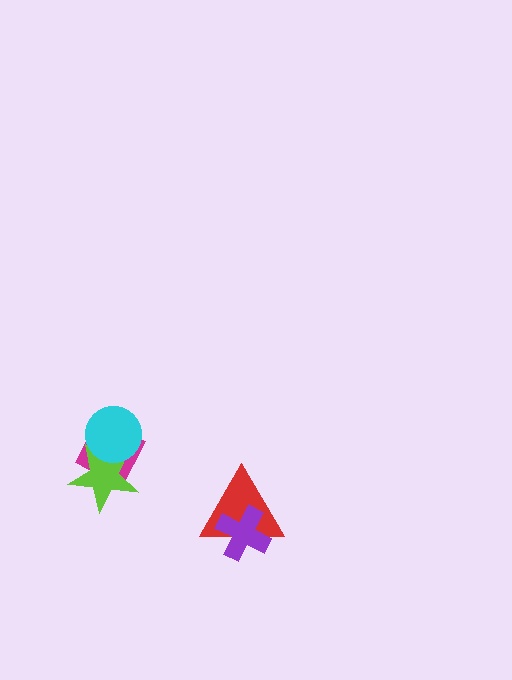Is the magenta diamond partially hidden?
Yes, it is partially covered by another shape.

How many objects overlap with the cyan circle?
2 objects overlap with the cyan circle.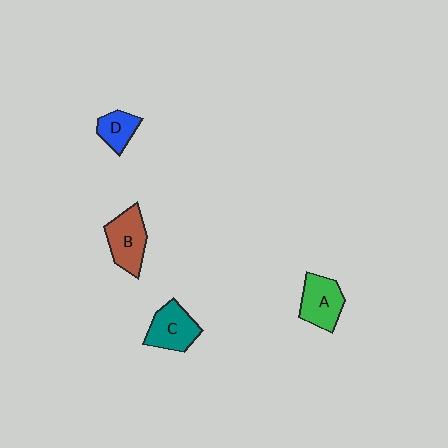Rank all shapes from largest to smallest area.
From largest to smallest: B (brown), C (teal), A (green), D (blue).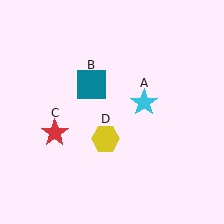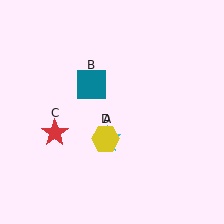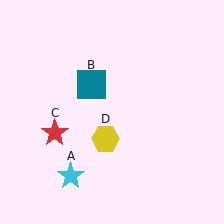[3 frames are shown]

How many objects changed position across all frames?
1 object changed position: cyan star (object A).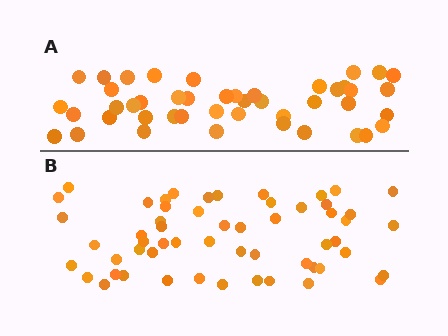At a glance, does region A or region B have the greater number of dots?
Region B (the bottom region) has more dots.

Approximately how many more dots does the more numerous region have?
Region B has roughly 12 or so more dots than region A.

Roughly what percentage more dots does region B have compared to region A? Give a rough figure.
About 25% more.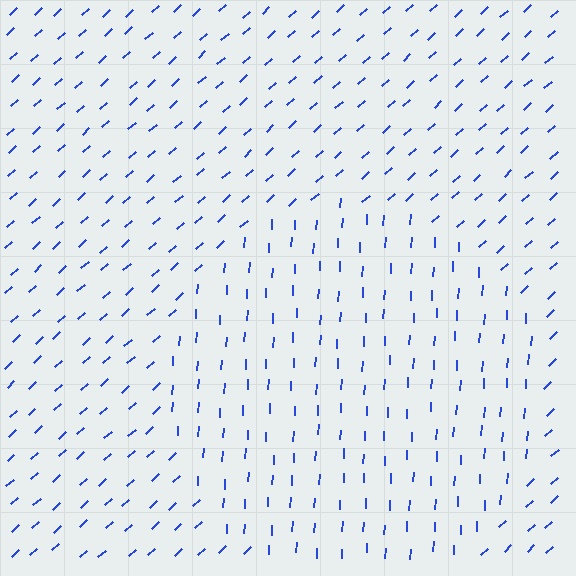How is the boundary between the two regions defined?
The boundary is defined purely by a change in line orientation (approximately 45 degrees difference). All lines are the same color and thickness.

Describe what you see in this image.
The image is filled with small blue line segments. A circle region in the image has lines oriented differently from the surrounding lines, creating a visible texture boundary.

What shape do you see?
I see a circle.